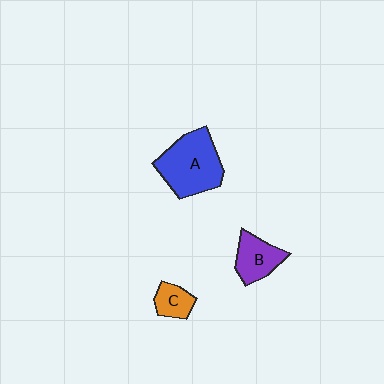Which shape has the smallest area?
Shape C (orange).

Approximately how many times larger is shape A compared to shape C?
Approximately 2.8 times.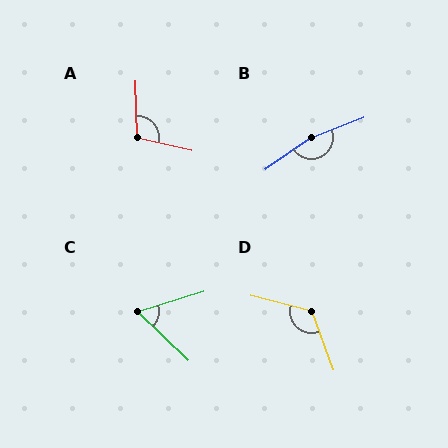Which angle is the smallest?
C, at approximately 61 degrees.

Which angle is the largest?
B, at approximately 166 degrees.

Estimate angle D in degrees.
Approximately 125 degrees.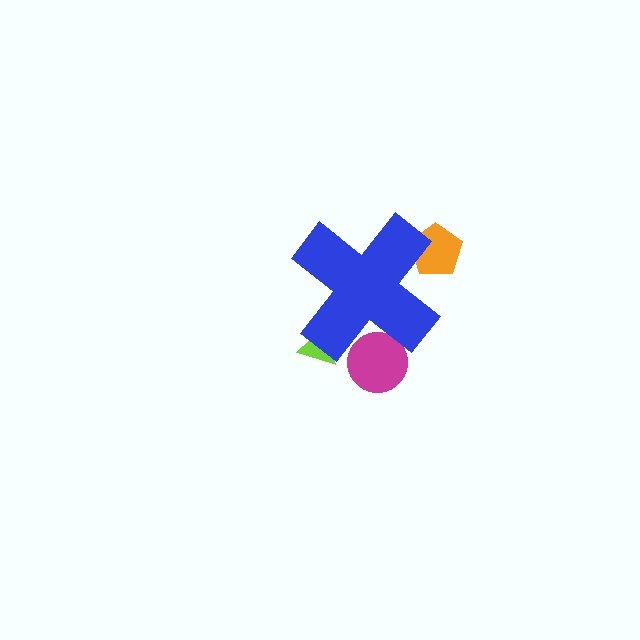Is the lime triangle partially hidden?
Yes, the lime triangle is partially hidden behind the blue cross.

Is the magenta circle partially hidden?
Yes, the magenta circle is partially hidden behind the blue cross.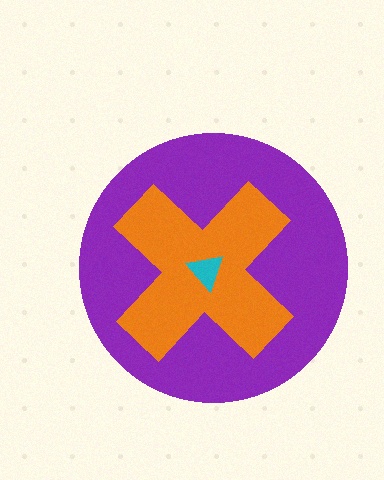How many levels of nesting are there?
3.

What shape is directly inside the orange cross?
The cyan triangle.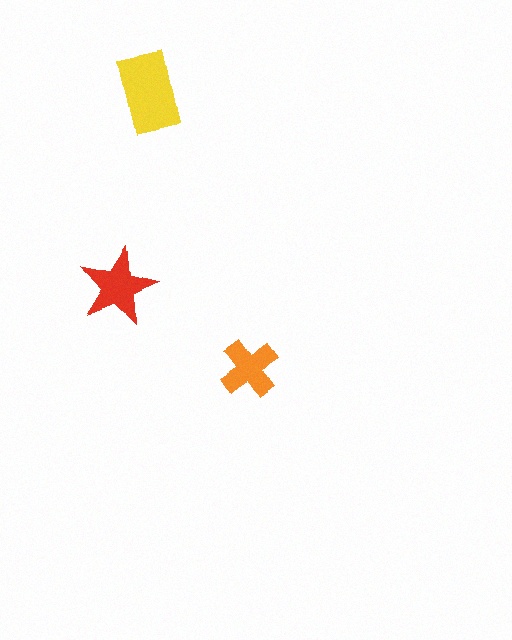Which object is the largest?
The yellow rectangle.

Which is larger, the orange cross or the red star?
The red star.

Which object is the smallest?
The orange cross.